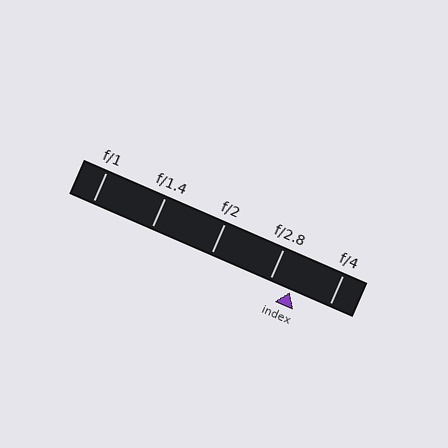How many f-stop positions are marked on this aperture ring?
There are 5 f-stop positions marked.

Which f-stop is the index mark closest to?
The index mark is closest to f/2.8.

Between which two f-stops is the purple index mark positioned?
The index mark is between f/2.8 and f/4.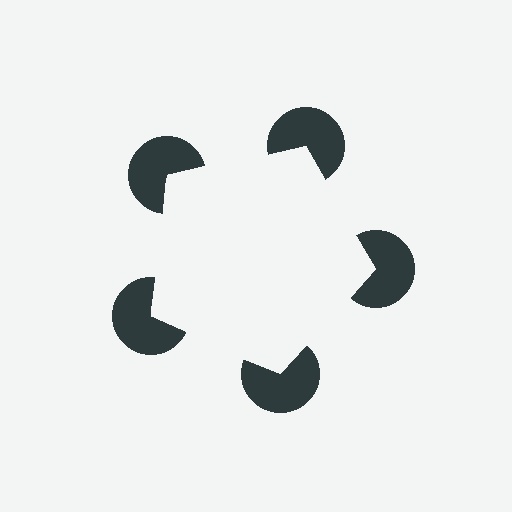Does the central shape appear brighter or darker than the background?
It typically appears slightly brighter than the background, even though no actual brightness change is drawn.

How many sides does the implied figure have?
5 sides.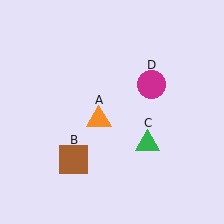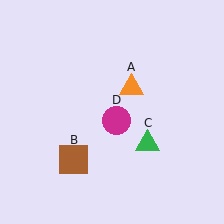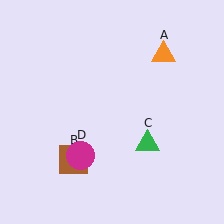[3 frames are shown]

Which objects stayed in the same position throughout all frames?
Brown square (object B) and green triangle (object C) remained stationary.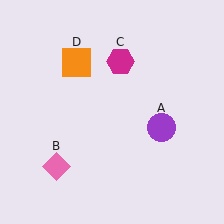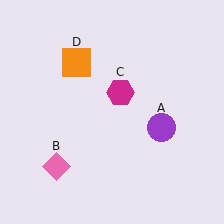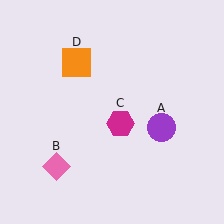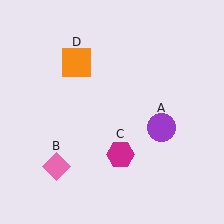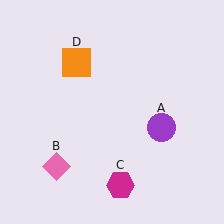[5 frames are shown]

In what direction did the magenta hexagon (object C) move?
The magenta hexagon (object C) moved down.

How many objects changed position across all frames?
1 object changed position: magenta hexagon (object C).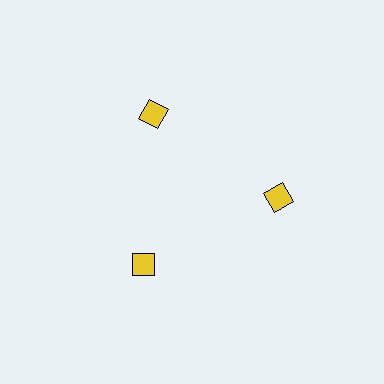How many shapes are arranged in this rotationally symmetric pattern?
There are 3 shapes, arranged in 3 groups of 1.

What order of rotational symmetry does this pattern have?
This pattern has 3-fold rotational symmetry.